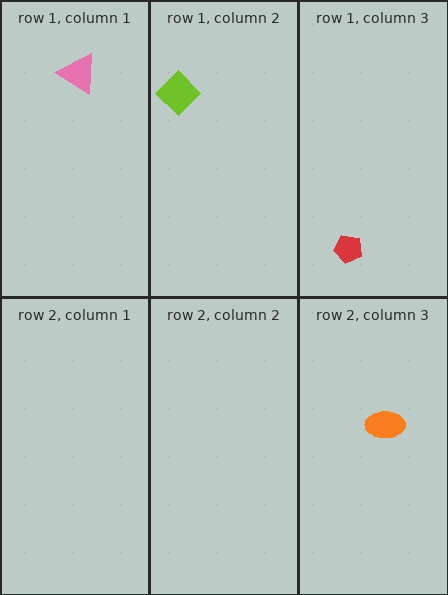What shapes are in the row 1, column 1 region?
The pink triangle.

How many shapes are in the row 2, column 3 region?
1.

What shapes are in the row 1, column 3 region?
The red pentagon.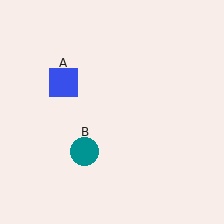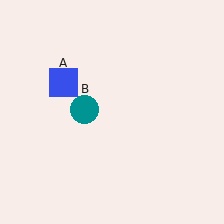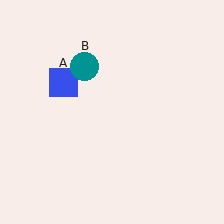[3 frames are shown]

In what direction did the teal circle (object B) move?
The teal circle (object B) moved up.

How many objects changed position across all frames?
1 object changed position: teal circle (object B).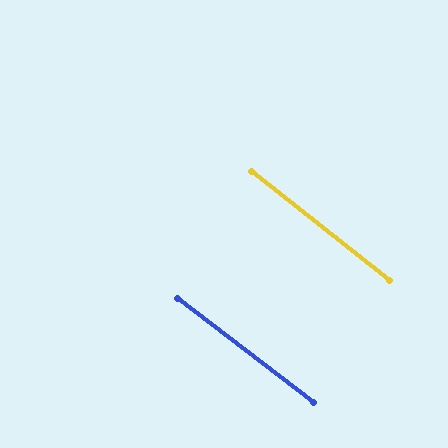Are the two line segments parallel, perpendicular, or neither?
Parallel — their directions differ by only 1.1°.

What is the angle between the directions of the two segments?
Approximately 1 degree.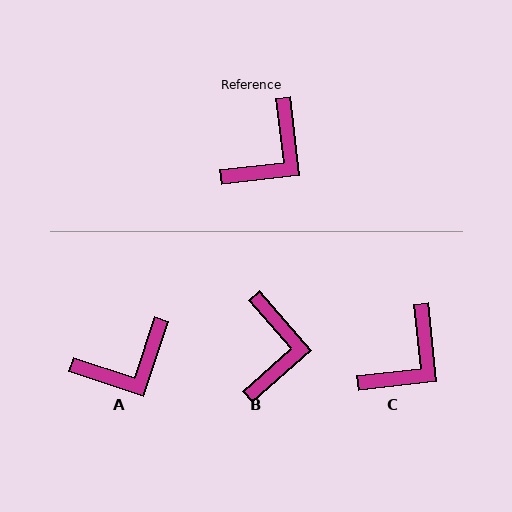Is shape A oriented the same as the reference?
No, it is off by about 25 degrees.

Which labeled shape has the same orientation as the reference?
C.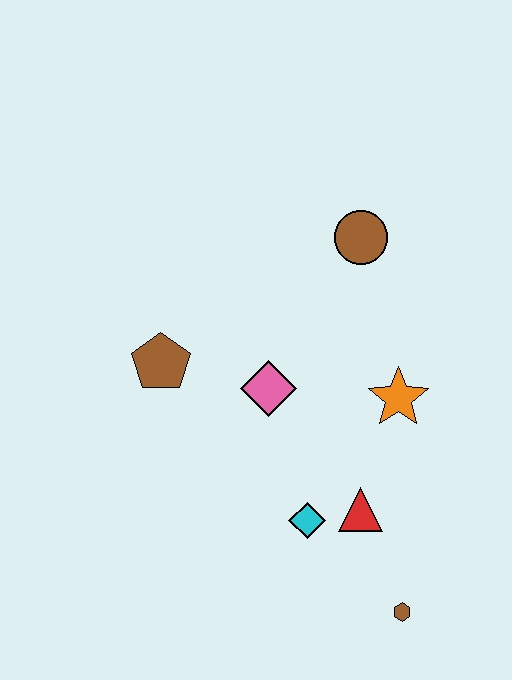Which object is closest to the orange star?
The red triangle is closest to the orange star.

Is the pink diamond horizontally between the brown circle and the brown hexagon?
No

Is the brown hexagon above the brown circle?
No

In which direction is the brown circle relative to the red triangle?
The brown circle is above the red triangle.